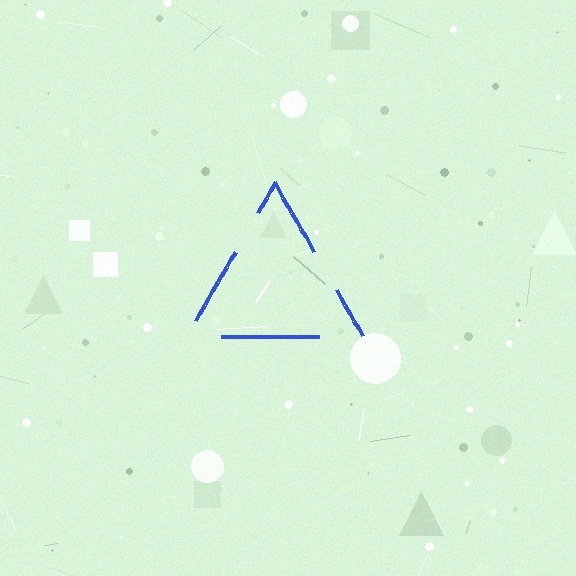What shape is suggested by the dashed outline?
The dashed outline suggests a triangle.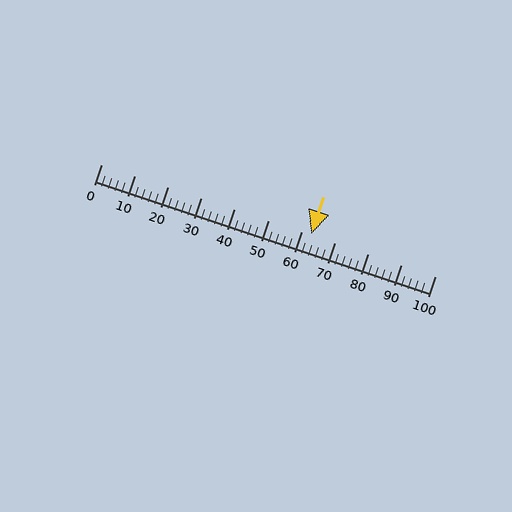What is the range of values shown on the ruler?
The ruler shows values from 0 to 100.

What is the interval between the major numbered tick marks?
The major tick marks are spaced 10 units apart.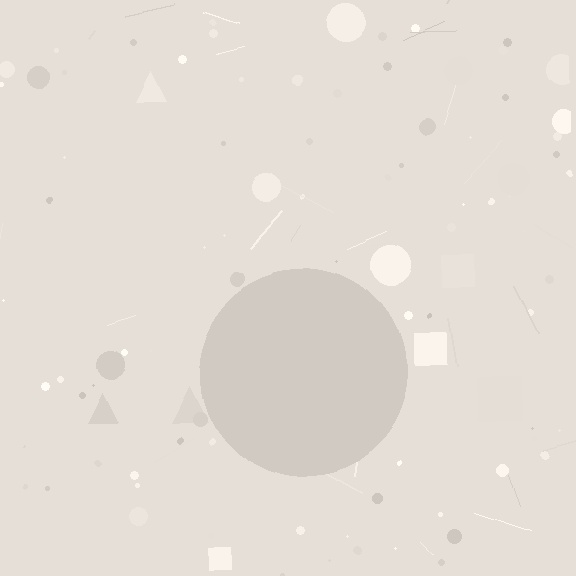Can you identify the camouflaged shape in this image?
The camouflaged shape is a circle.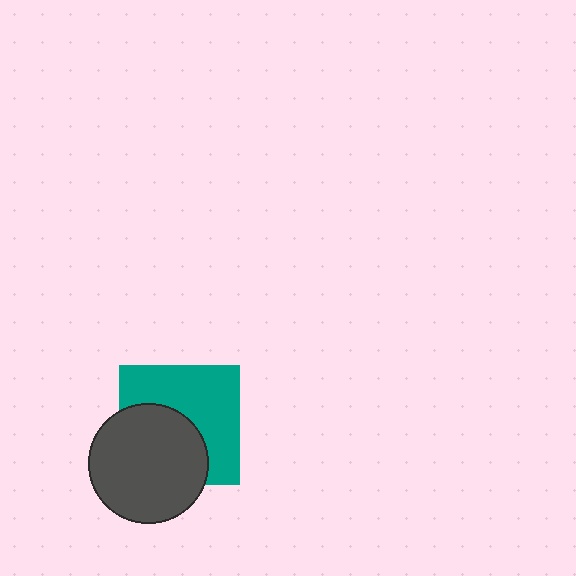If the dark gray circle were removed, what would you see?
You would see the complete teal square.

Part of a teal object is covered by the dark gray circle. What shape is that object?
It is a square.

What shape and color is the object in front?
The object in front is a dark gray circle.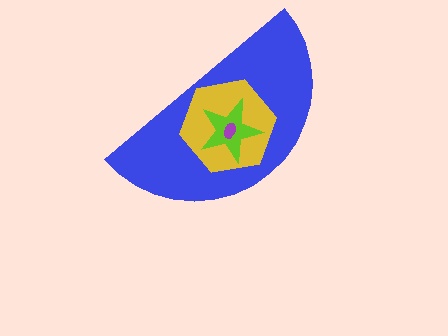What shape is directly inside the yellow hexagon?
The lime star.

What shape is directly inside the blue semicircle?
The yellow hexagon.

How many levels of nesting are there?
4.